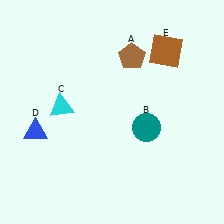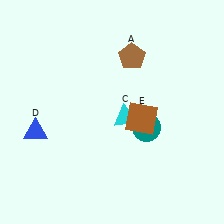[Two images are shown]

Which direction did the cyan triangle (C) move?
The cyan triangle (C) moved right.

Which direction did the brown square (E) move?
The brown square (E) moved down.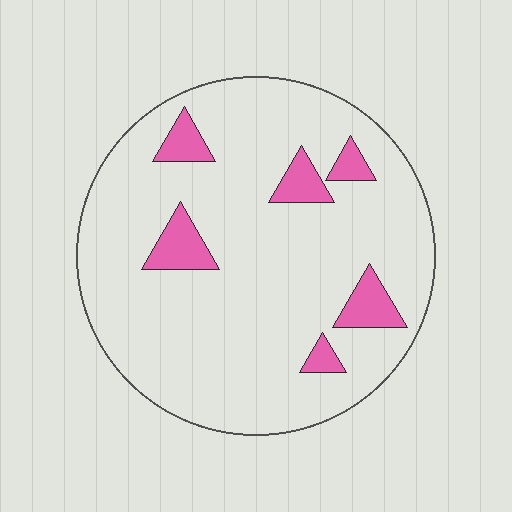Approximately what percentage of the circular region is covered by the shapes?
Approximately 10%.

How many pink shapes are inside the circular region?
6.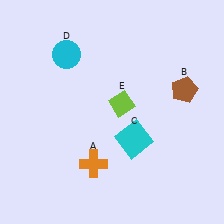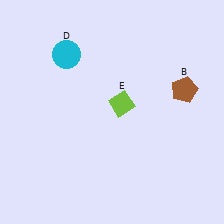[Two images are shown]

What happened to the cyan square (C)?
The cyan square (C) was removed in Image 2. It was in the bottom-right area of Image 1.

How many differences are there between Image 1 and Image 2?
There are 2 differences between the two images.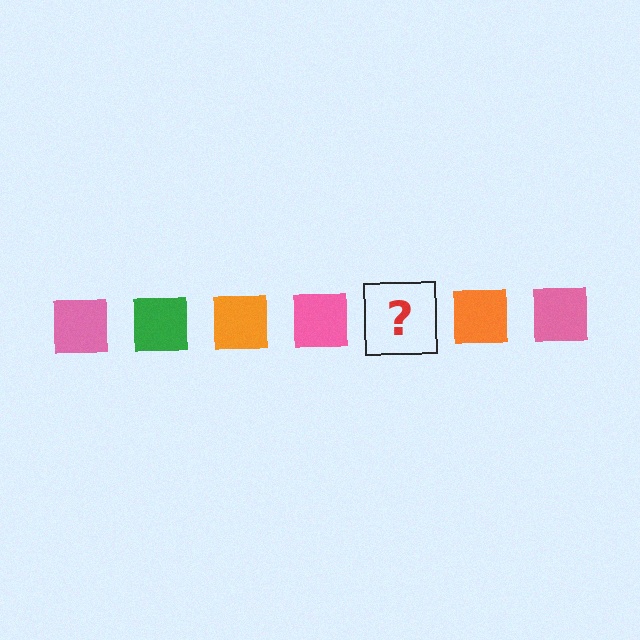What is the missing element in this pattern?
The missing element is a green square.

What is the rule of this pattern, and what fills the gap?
The rule is that the pattern cycles through pink, green, orange squares. The gap should be filled with a green square.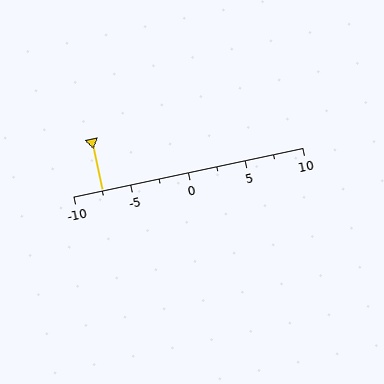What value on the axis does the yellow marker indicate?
The marker indicates approximately -7.5.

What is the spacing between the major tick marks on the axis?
The major ticks are spaced 5 apart.